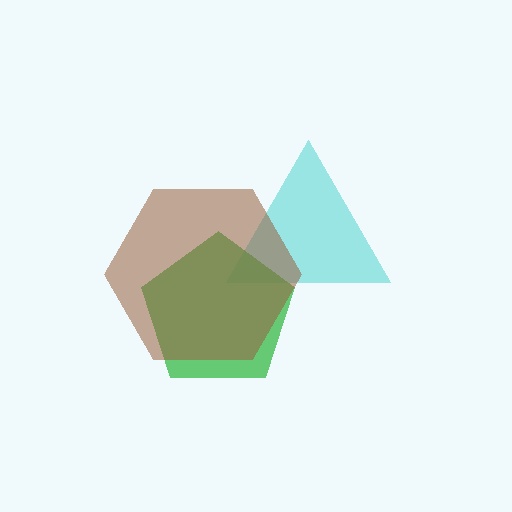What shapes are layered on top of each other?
The layered shapes are: a cyan triangle, a green pentagon, a brown hexagon.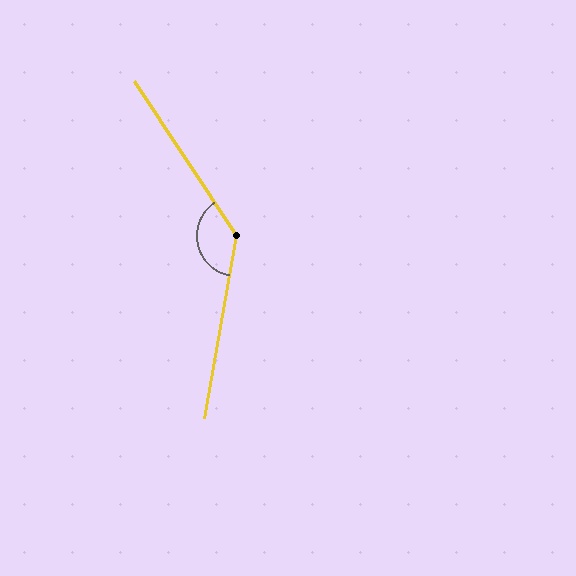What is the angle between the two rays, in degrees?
Approximately 137 degrees.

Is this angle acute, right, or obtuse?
It is obtuse.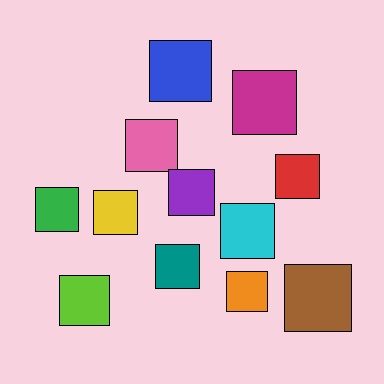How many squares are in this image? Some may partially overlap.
There are 12 squares.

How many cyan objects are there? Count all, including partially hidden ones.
There is 1 cyan object.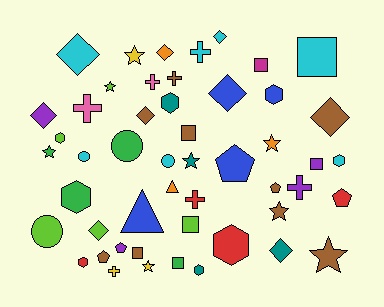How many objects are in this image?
There are 50 objects.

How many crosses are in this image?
There are 7 crosses.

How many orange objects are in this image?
There are 3 orange objects.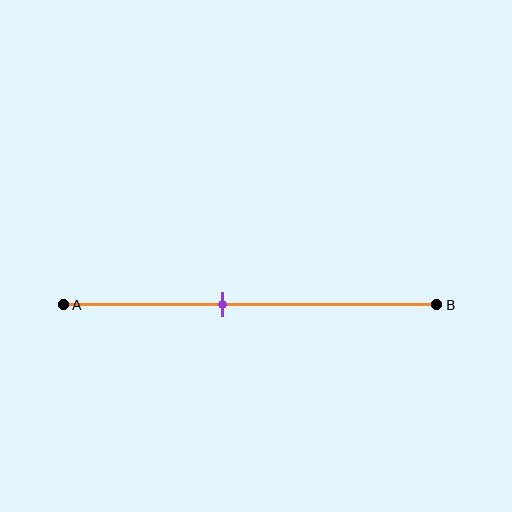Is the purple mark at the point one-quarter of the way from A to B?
No, the mark is at about 45% from A, not at the 25% one-quarter point.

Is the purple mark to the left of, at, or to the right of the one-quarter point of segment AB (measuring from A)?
The purple mark is to the right of the one-quarter point of segment AB.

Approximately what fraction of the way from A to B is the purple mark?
The purple mark is approximately 45% of the way from A to B.